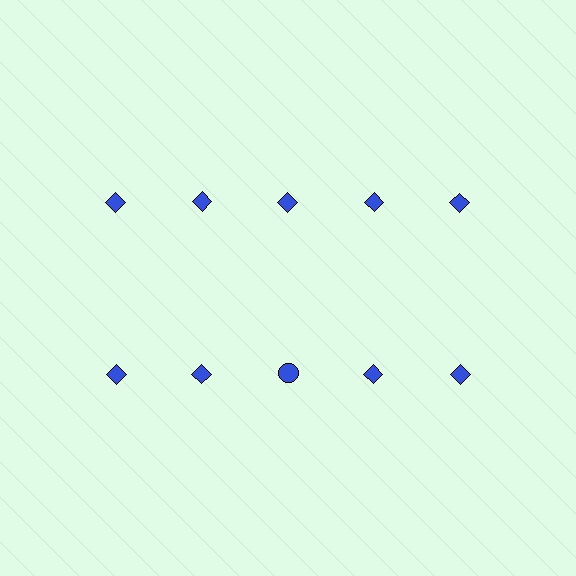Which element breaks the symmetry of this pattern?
The blue circle in the second row, center column breaks the symmetry. All other shapes are blue diamonds.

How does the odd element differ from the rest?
It has a different shape: circle instead of diamond.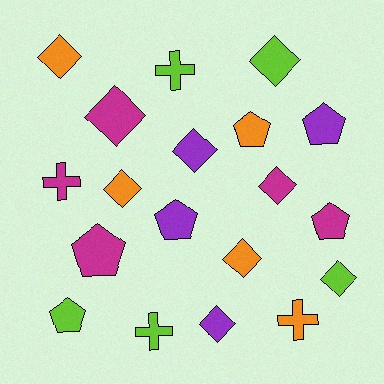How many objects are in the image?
There are 19 objects.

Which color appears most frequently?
Lime, with 5 objects.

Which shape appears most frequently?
Diamond, with 9 objects.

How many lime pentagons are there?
There is 1 lime pentagon.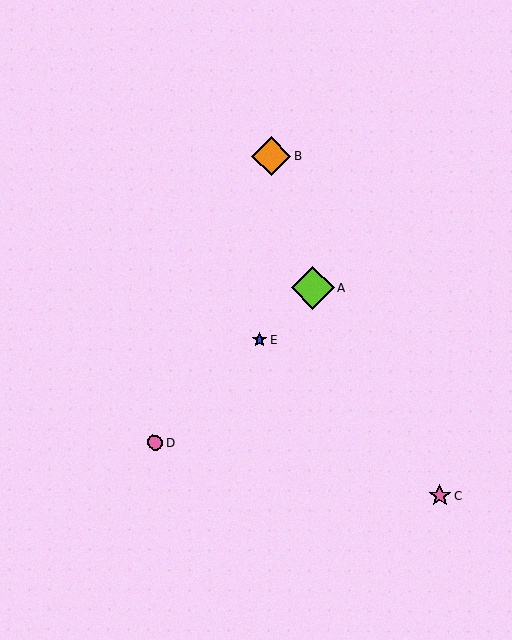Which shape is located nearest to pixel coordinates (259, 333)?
The blue star (labeled E) at (259, 340) is nearest to that location.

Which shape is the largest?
The lime diamond (labeled A) is the largest.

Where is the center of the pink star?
The center of the pink star is at (440, 496).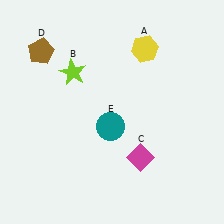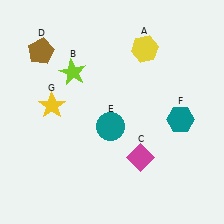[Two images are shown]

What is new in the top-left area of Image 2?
A yellow star (G) was added in the top-left area of Image 2.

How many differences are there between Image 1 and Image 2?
There are 2 differences between the two images.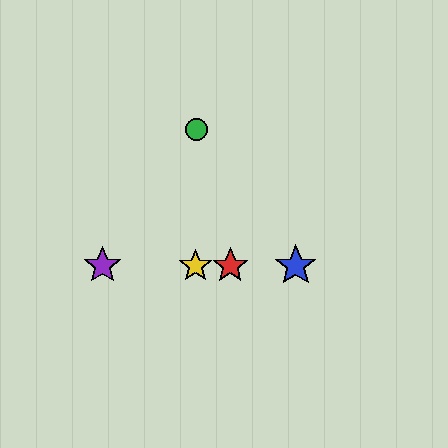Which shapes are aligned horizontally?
The red star, the blue star, the yellow star, the purple star are aligned horizontally.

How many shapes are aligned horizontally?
4 shapes (the red star, the blue star, the yellow star, the purple star) are aligned horizontally.